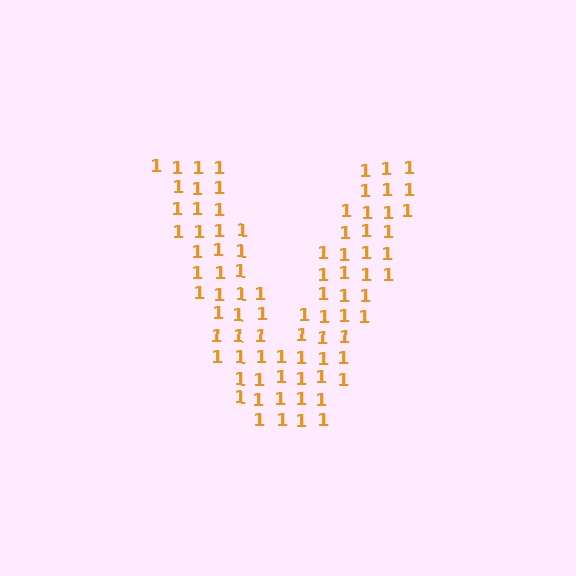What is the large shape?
The large shape is the letter V.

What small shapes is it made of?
It is made of small digit 1's.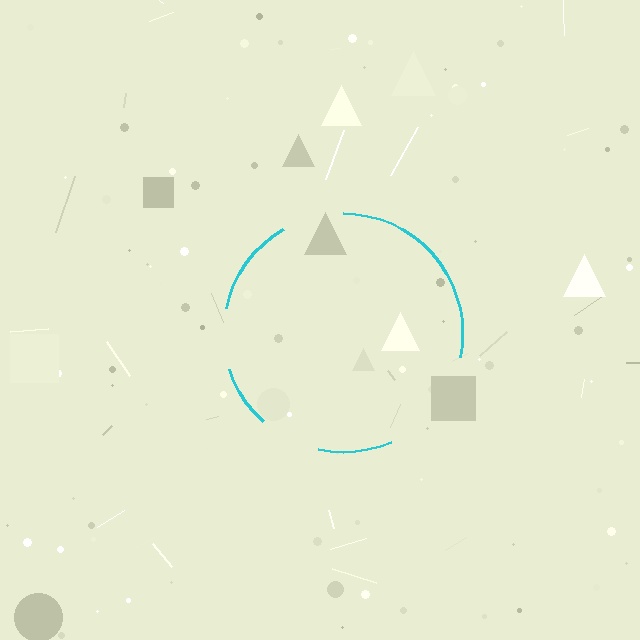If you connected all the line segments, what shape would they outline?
They would outline a circle.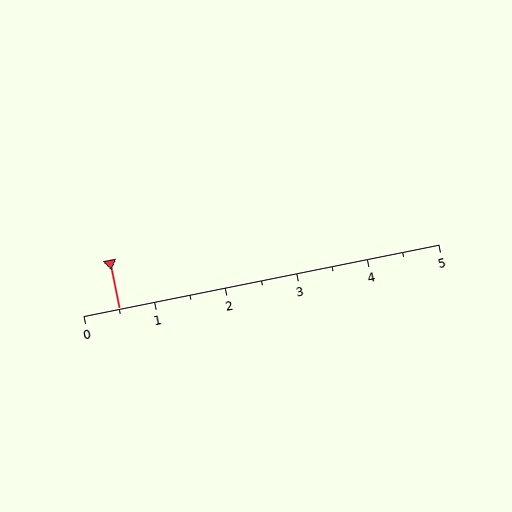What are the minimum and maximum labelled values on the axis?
The axis runs from 0 to 5.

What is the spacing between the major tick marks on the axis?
The major ticks are spaced 1 apart.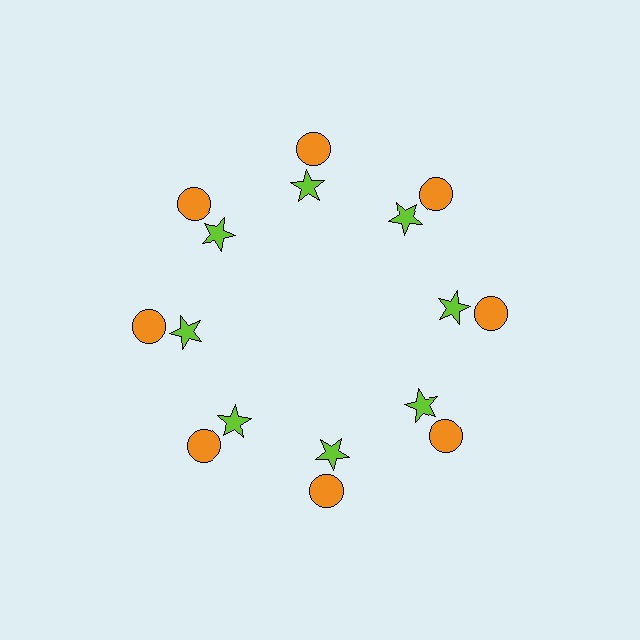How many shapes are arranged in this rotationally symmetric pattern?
There are 16 shapes, arranged in 8 groups of 2.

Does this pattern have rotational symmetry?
Yes, this pattern has 8-fold rotational symmetry. It looks the same after rotating 45 degrees around the center.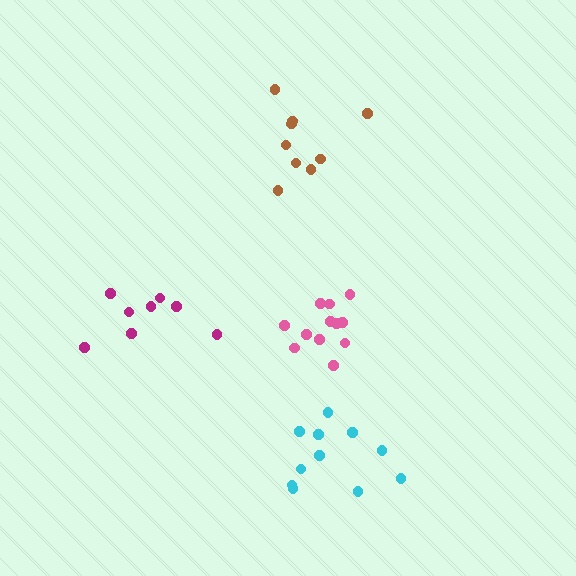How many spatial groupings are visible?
There are 4 spatial groupings.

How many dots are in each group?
Group 1: 11 dots, Group 2: 12 dots, Group 3: 8 dots, Group 4: 9 dots (40 total).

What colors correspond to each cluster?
The clusters are colored: cyan, pink, magenta, brown.